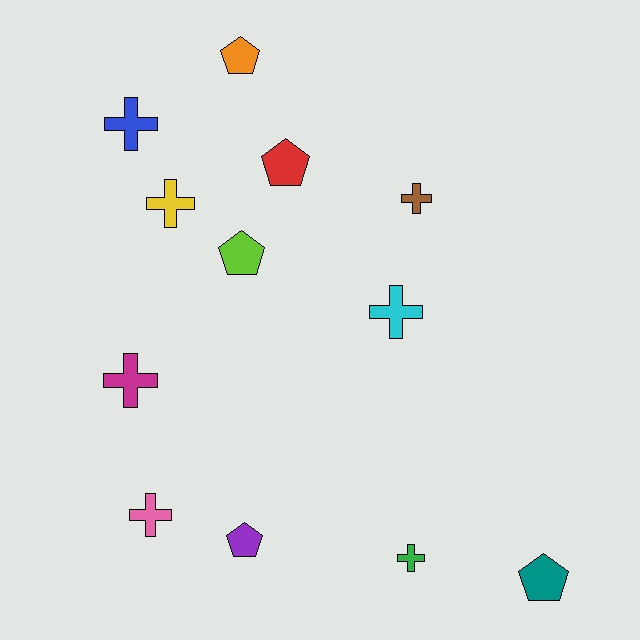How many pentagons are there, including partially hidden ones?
There are 5 pentagons.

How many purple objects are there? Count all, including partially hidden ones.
There is 1 purple object.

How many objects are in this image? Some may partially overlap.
There are 12 objects.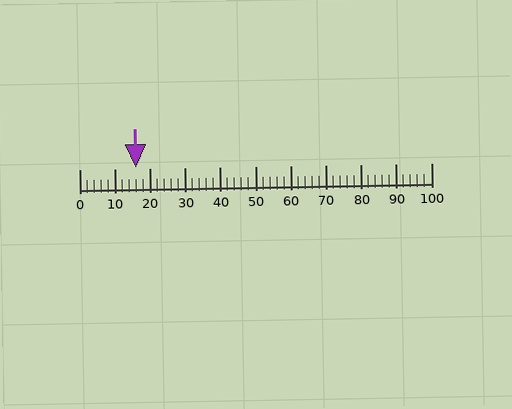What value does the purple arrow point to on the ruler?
The purple arrow points to approximately 16.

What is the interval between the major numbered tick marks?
The major tick marks are spaced 10 units apart.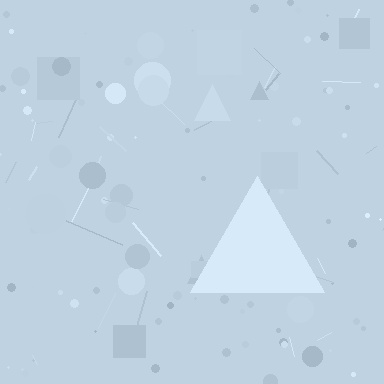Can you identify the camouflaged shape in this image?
The camouflaged shape is a triangle.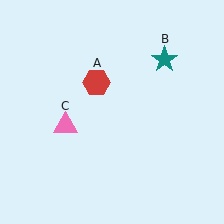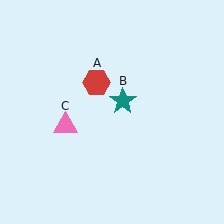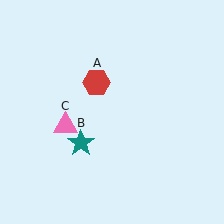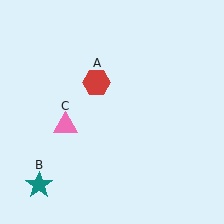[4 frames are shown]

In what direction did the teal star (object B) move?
The teal star (object B) moved down and to the left.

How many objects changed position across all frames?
1 object changed position: teal star (object B).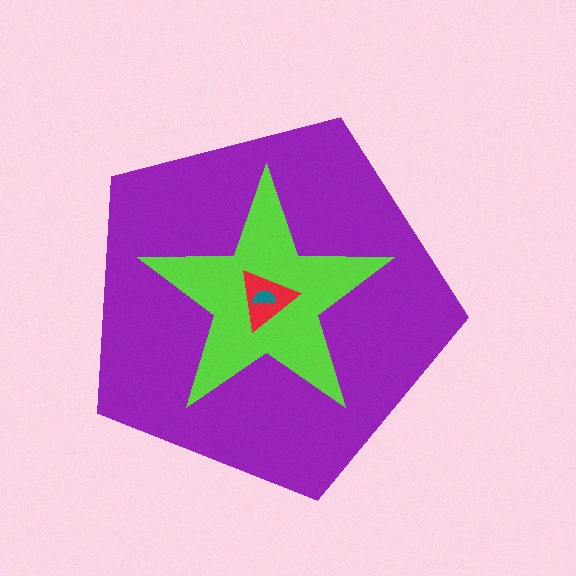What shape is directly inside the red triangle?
The teal semicircle.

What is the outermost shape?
The purple pentagon.